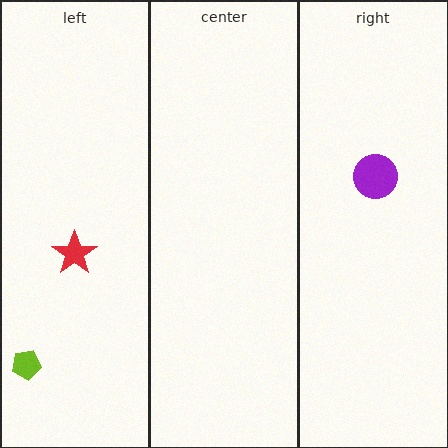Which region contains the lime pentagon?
The left region.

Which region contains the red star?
The left region.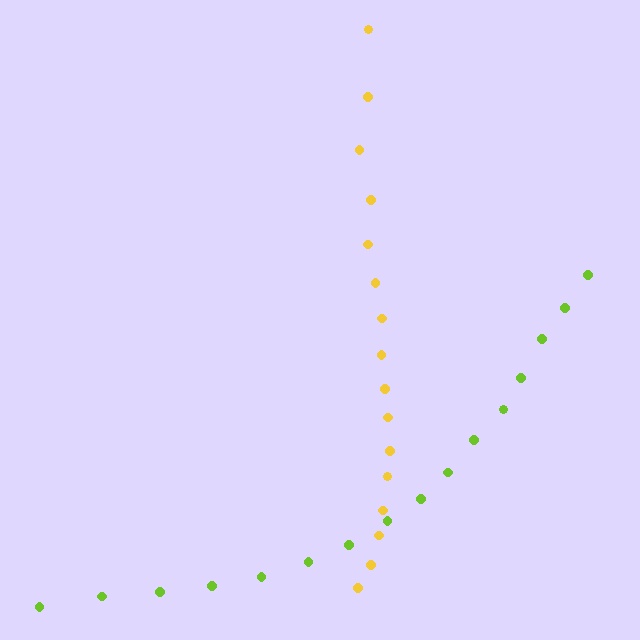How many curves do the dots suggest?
There are 2 distinct paths.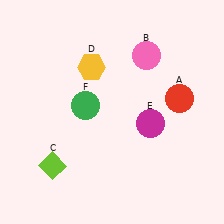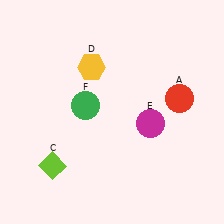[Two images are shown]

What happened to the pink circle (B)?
The pink circle (B) was removed in Image 2. It was in the top-right area of Image 1.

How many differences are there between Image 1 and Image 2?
There is 1 difference between the two images.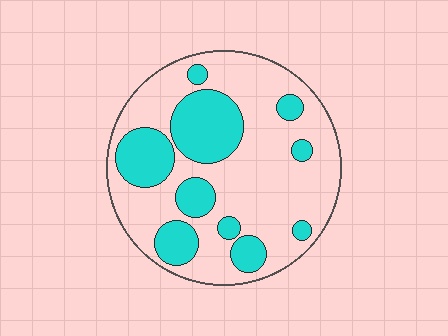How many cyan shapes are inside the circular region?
10.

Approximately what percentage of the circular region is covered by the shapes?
Approximately 30%.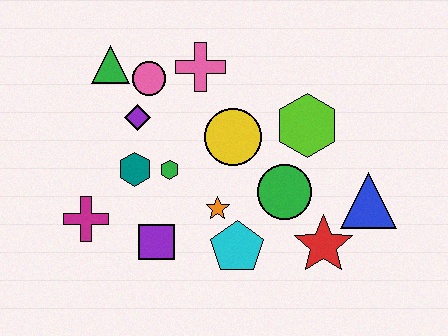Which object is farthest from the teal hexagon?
The blue triangle is farthest from the teal hexagon.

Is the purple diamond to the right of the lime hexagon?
No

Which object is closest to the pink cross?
The pink circle is closest to the pink cross.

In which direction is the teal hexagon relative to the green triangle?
The teal hexagon is below the green triangle.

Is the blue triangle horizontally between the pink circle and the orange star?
No